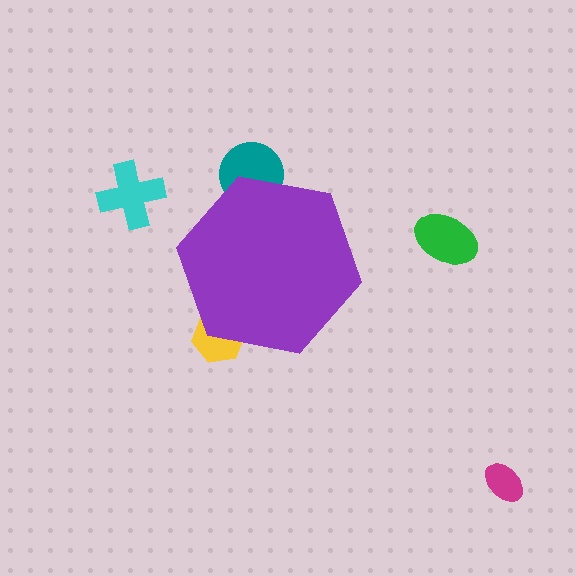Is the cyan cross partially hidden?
No, the cyan cross is fully visible.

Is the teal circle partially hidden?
Yes, the teal circle is partially hidden behind the purple hexagon.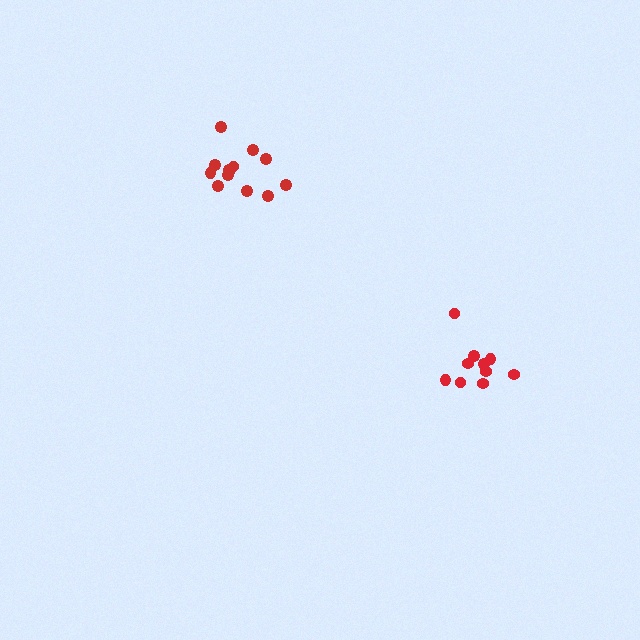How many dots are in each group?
Group 1: 13 dots, Group 2: 10 dots (23 total).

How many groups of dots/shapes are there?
There are 2 groups.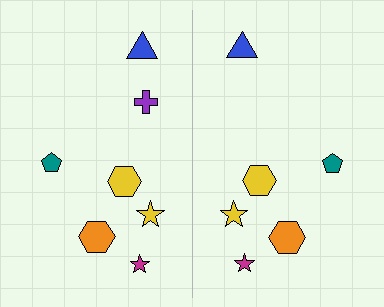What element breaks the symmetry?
A purple cross is missing from the right side.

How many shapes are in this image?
There are 13 shapes in this image.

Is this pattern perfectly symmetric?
No, the pattern is not perfectly symmetric. A purple cross is missing from the right side.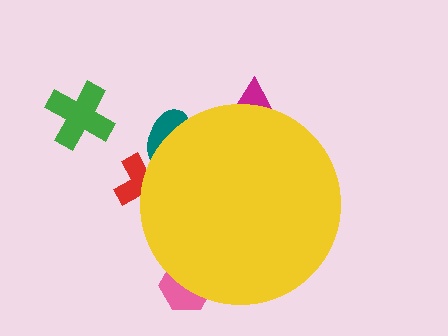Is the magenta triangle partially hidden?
Yes, the magenta triangle is partially hidden behind the yellow circle.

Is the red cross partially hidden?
Yes, the red cross is partially hidden behind the yellow circle.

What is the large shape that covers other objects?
A yellow circle.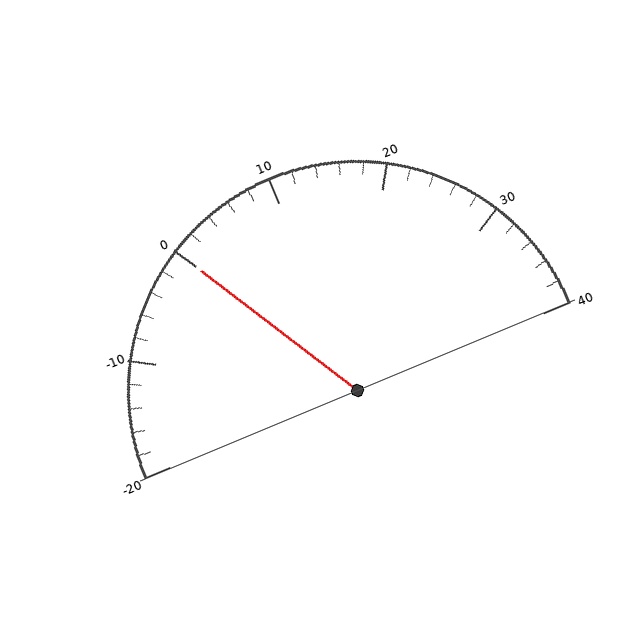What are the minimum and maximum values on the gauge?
The gauge ranges from -20 to 40.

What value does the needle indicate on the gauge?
The needle indicates approximately 0.